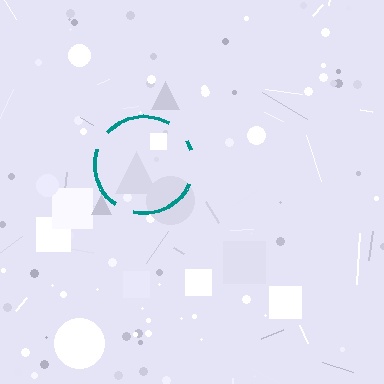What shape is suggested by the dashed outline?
The dashed outline suggests a circle.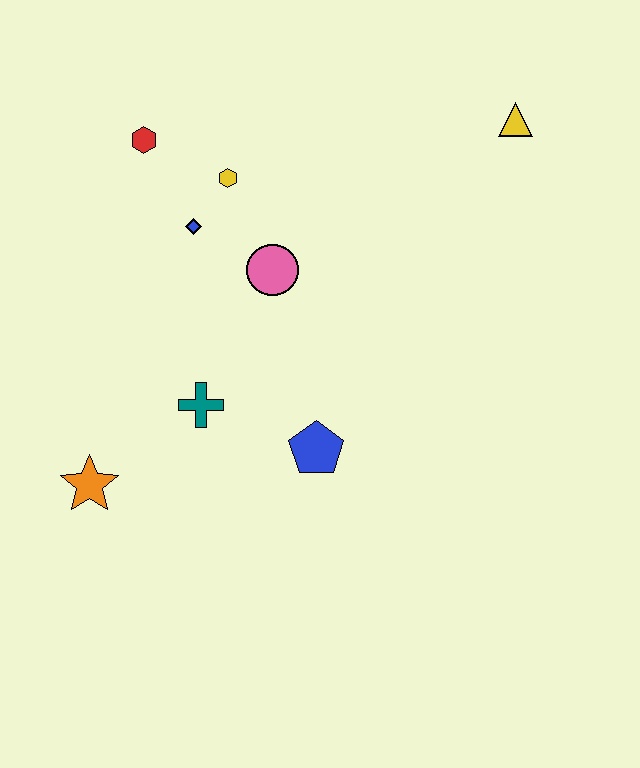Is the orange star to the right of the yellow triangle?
No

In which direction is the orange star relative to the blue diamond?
The orange star is below the blue diamond.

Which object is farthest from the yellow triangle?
The orange star is farthest from the yellow triangle.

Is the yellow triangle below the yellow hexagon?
No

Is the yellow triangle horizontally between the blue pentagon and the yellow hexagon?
No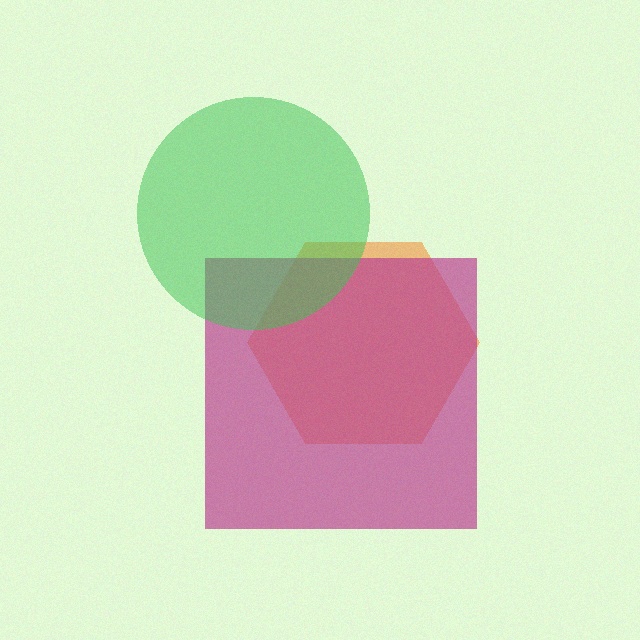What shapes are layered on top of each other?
The layered shapes are: an orange hexagon, a magenta square, a green circle.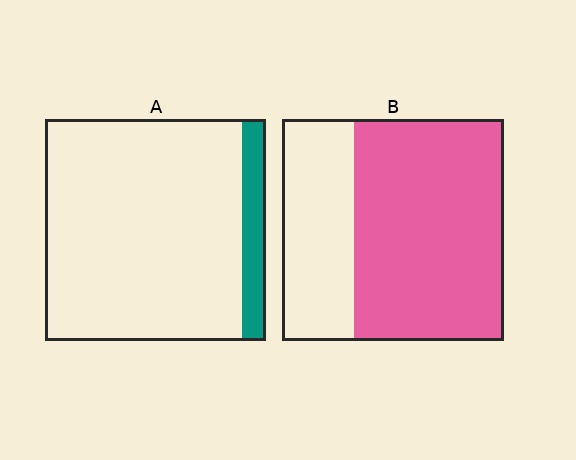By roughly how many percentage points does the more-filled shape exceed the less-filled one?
By roughly 55 percentage points (B over A).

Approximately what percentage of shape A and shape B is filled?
A is approximately 10% and B is approximately 70%.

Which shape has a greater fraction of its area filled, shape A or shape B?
Shape B.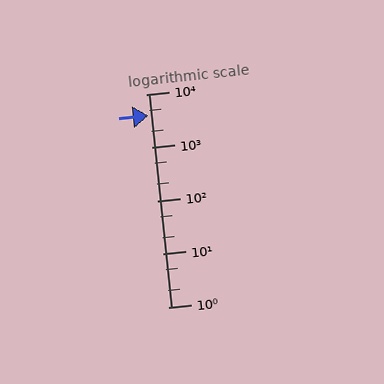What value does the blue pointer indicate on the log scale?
The pointer indicates approximately 4000.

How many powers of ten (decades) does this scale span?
The scale spans 4 decades, from 1 to 10000.